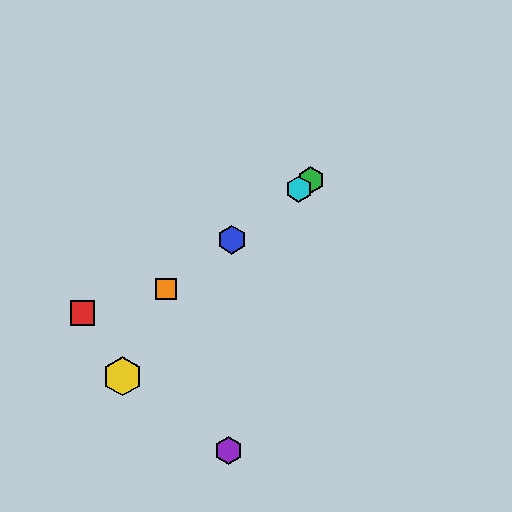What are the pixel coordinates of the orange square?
The orange square is at (166, 289).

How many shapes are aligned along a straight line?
4 shapes (the blue hexagon, the green hexagon, the orange square, the cyan hexagon) are aligned along a straight line.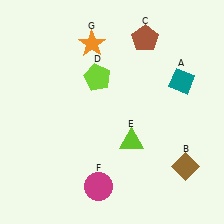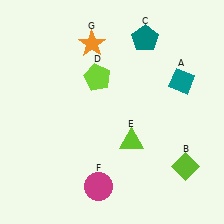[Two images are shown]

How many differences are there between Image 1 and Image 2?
There are 2 differences between the two images.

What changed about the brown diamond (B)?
In Image 1, B is brown. In Image 2, it changed to lime.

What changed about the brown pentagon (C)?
In Image 1, C is brown. In Image 2, it changed to teal.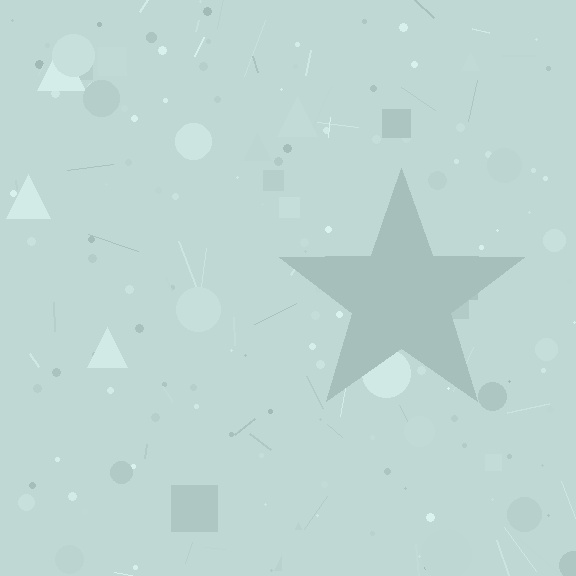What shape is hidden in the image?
A star is hidden in the image.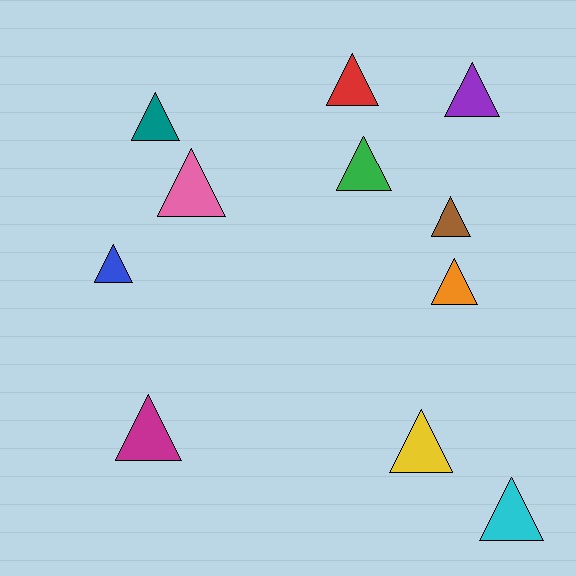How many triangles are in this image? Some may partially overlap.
There are 11 triangles.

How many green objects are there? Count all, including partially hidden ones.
There is 1 green object.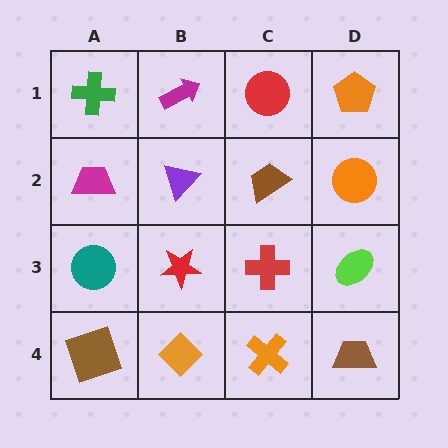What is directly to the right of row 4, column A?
An orange diamond.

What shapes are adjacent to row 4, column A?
A teal circle (row 3, column A), an orange diamond (row 4, column B).